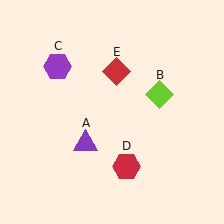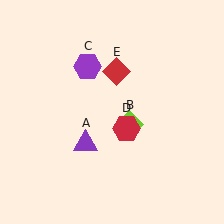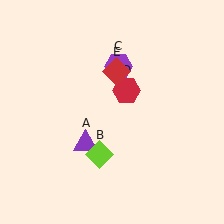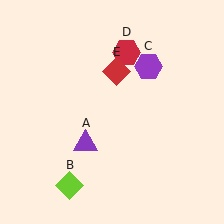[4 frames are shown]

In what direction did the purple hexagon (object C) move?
The purple hexagon (object C) moved right.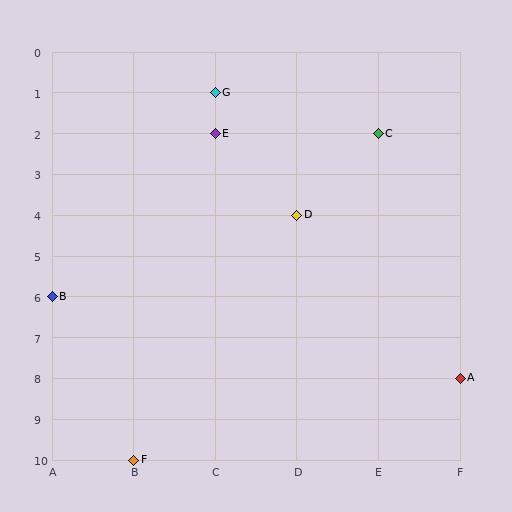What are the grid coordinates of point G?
Point G is at grid coordinates (C, 1).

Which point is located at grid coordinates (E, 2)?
Point C is at (E, 2).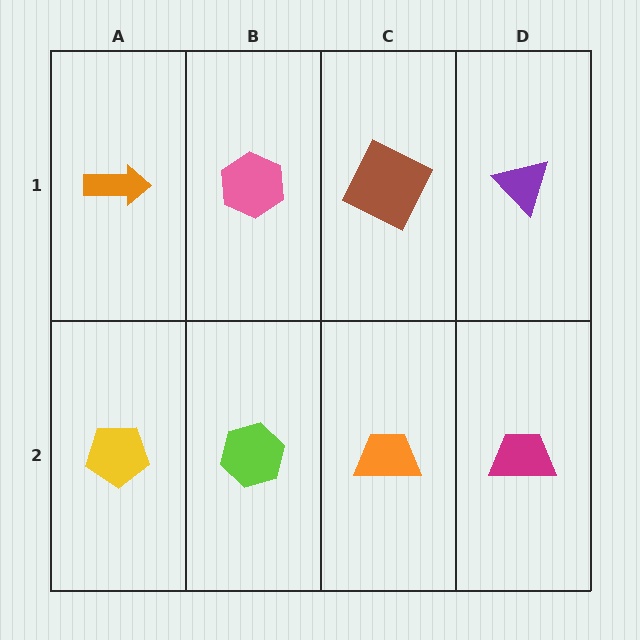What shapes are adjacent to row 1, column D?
A magenta trapezoid (row 2, column D), a brown square (row 1, column C).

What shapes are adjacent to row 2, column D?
A purple triangle (row 1, column D), an orange trapezoid (row 2, column C).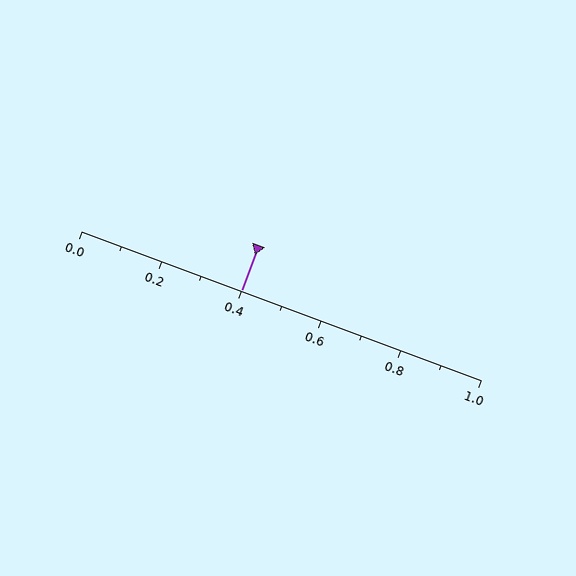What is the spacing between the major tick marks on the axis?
The major ticks are spaced 0.2 apart.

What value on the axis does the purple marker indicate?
The marker indicates approximately 0.4.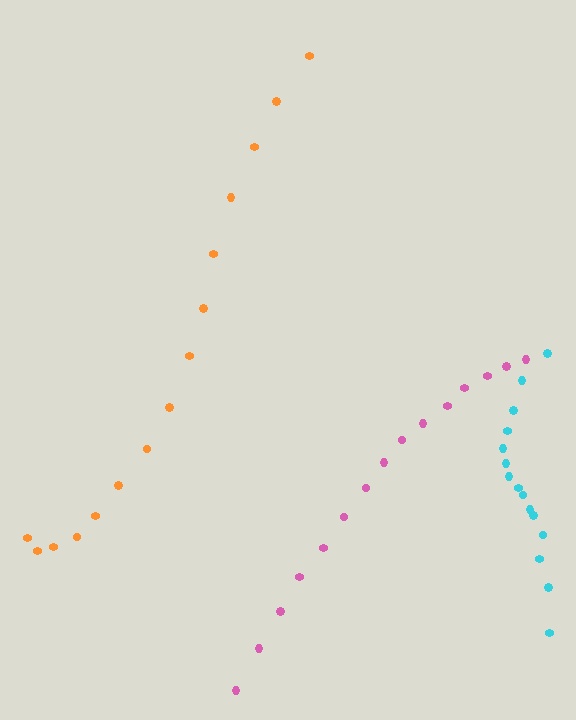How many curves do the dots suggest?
There are 3 distinct paths.